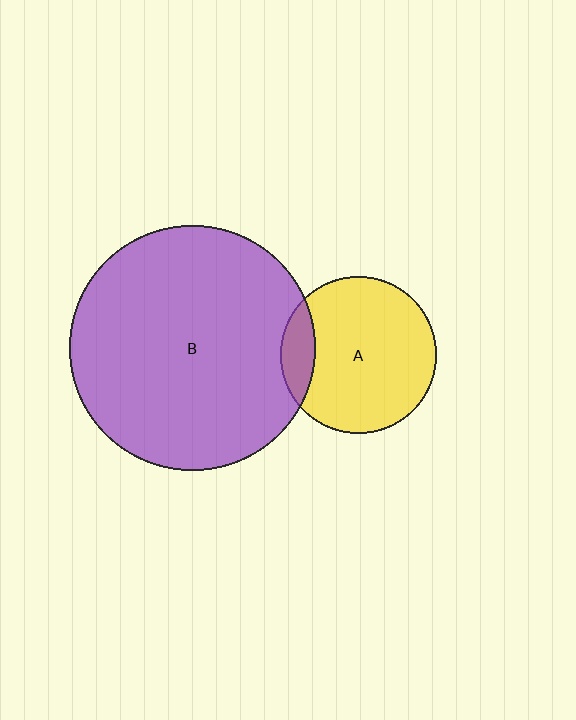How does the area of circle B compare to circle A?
Approximately 2.5 times.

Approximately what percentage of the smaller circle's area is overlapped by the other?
Approximately 15%.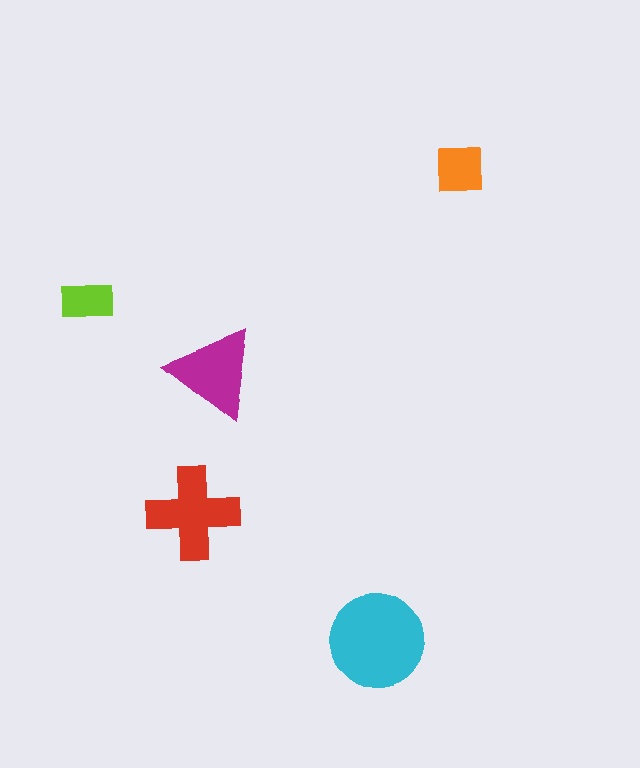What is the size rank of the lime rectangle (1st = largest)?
5th.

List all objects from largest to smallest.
The cyan circle, the red cross, the magenta triangle, the orange square, the lime rectangle.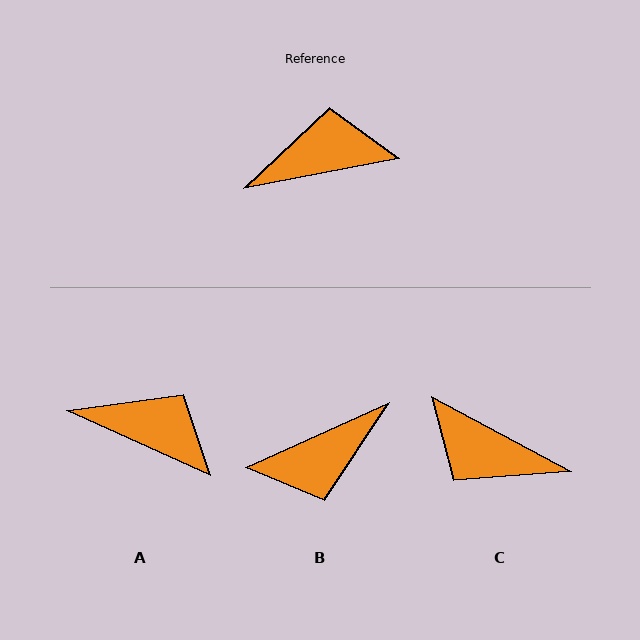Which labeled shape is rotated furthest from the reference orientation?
B, about 167 degrees away.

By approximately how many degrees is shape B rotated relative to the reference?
Approximately 167 degrees clockwise.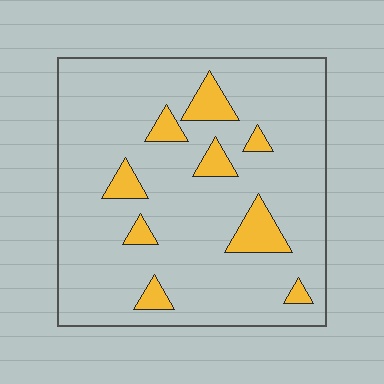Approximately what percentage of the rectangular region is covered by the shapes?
Approximately 10%.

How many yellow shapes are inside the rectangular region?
9.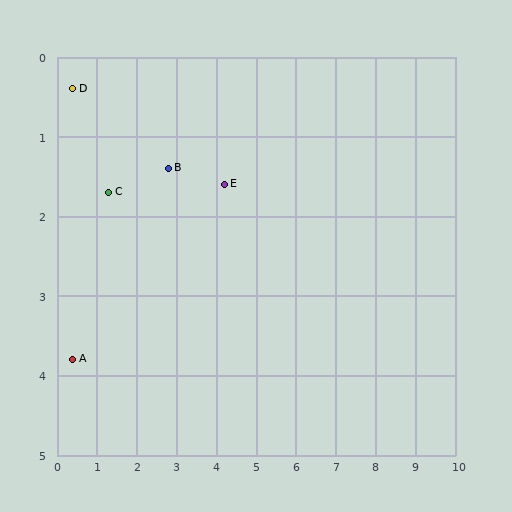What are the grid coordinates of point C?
Point C is at approximately (1.3, 1.7).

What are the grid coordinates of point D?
Point D is at approximately (0.4, 0.4).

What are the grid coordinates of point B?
Point B is at approximately (2.8, 1.4).